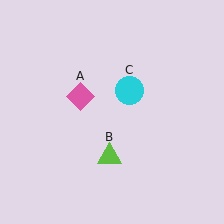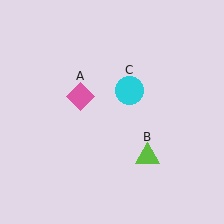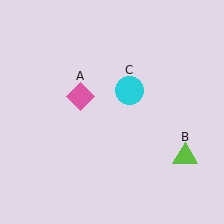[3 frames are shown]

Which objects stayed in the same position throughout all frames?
Pink diamond (object A) and cyan circle (object C) remained stationary.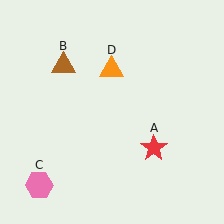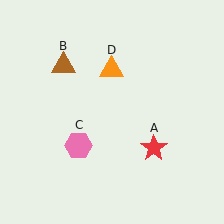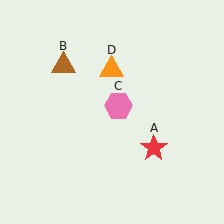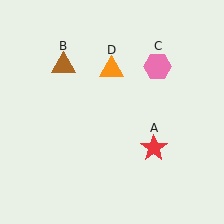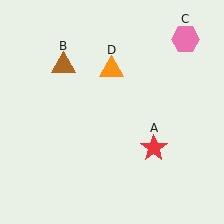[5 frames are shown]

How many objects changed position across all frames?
1 object changed position: pink hexagon (object C).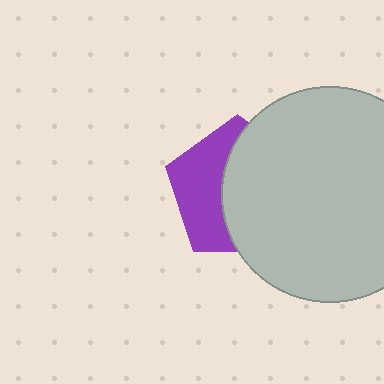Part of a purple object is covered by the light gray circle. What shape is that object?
It is a pentagon.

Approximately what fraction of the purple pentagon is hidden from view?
Roughly 59% of the purple pentagon is hidden behind the light gray circle.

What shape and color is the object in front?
The object in front is a light gray circle.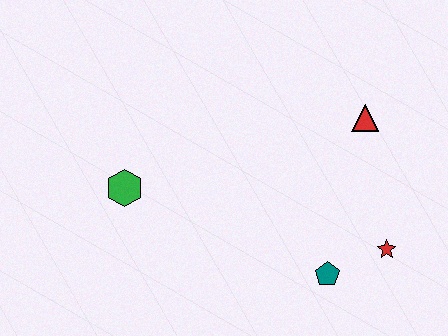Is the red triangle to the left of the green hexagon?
No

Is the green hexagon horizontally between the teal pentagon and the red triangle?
No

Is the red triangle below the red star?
No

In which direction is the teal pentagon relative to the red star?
The teal pentagon is to the left of the red star.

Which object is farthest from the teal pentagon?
The green hexagon is farthest from the teal pentagon.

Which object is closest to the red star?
The teal pentagon is closest to the red star.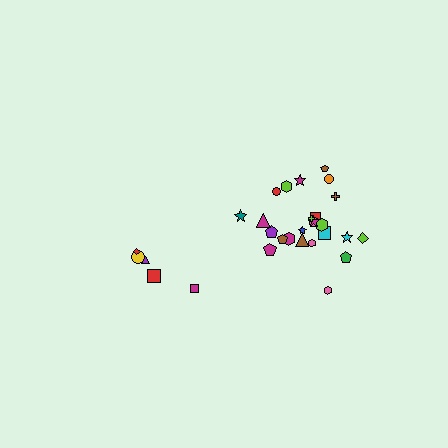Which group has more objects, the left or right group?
The right group.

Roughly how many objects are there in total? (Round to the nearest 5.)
Roughly 30 objects in total.